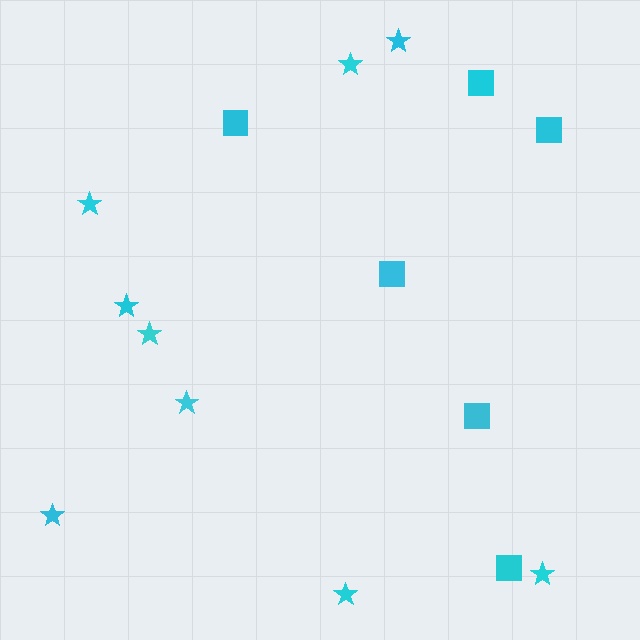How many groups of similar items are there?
There are 2 groups: one group of squares (6) and one group of stars (9).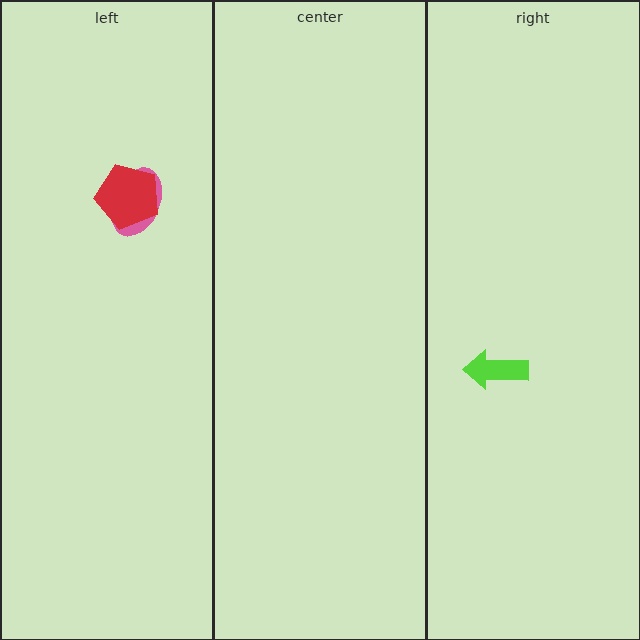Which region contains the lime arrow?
The right region.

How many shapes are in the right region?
1.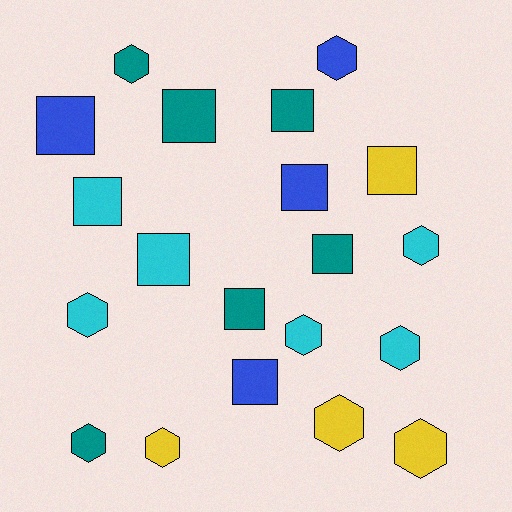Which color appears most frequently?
Teal, with 6 objects.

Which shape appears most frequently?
Square, with 10 objects.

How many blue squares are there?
There are 3 blue squares.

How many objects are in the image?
There are 20 objects.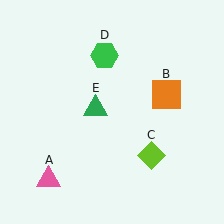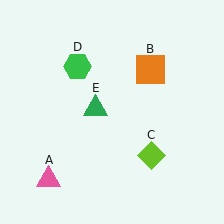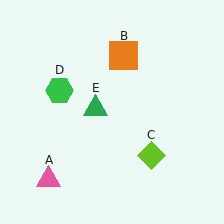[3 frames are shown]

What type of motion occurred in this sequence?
The orange square (object B), green hexagon (object D) rotated counterclockwise around the center of the scene.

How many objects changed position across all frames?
2 objects changed position: orange square (object B), green hexagon (object D).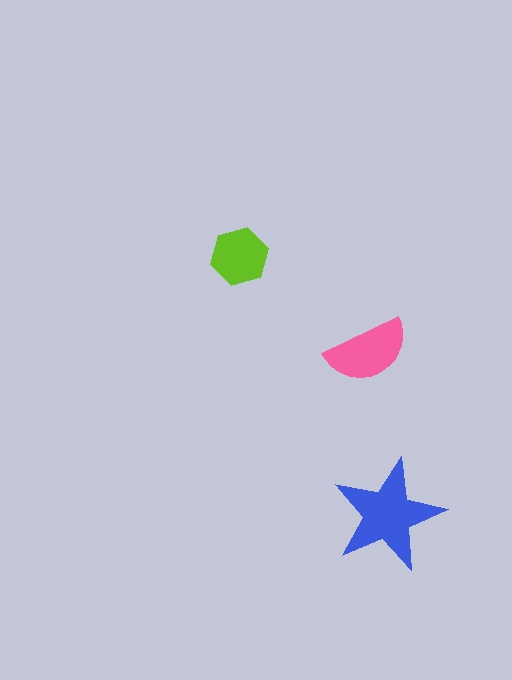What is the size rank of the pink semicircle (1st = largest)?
2nd.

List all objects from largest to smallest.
The blue star, the pink semicircle, the lime hexagon.